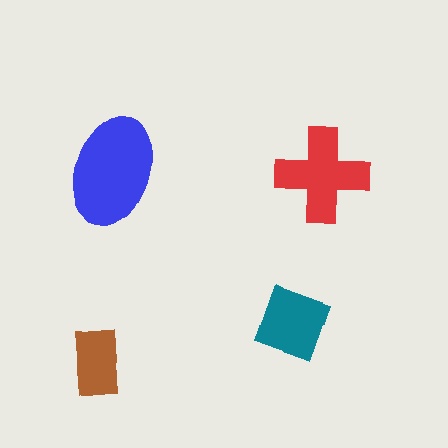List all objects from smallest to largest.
The brown rectangle, the teal diamond, the red cross, the blue ellipse.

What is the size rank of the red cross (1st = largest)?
2nd.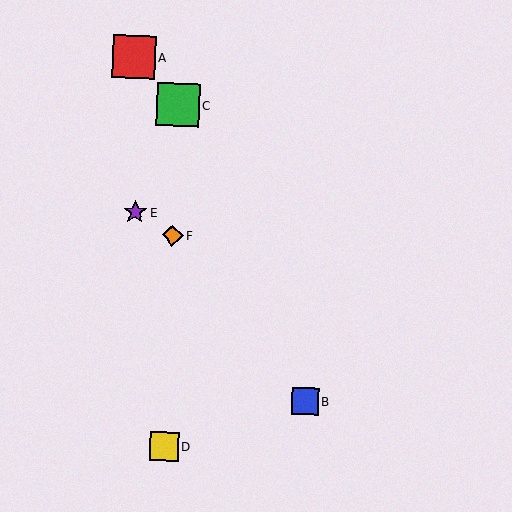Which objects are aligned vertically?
Objects C, D, F are aligned vertically.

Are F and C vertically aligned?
Yes, both are at x≈173.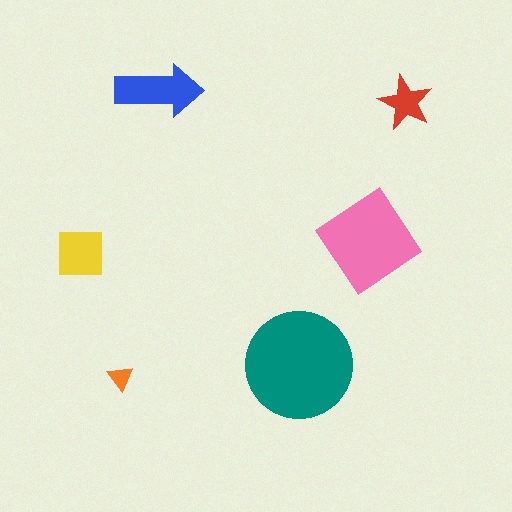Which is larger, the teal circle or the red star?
The teal circle.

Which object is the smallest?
The orange triangle.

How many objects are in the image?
There are 6 objects in the image.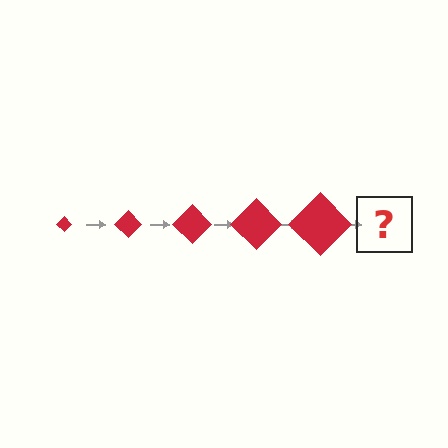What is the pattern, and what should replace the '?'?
The pattern is that the diamond gets progressively larger each step. The '?' should be a red diamond, larger than the previous one.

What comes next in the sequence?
The next element should be a red diamond, larger than the previous one.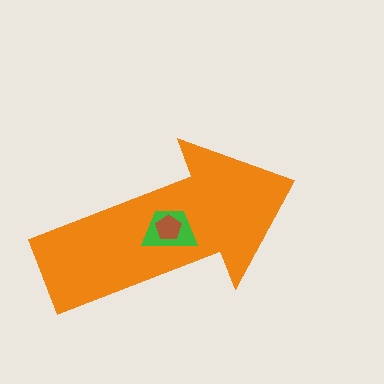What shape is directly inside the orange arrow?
The green trapezoid.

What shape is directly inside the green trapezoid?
The brown pentagon.